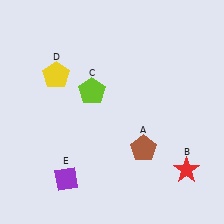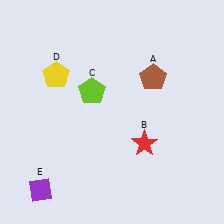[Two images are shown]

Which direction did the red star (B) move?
The red star (B) moved left.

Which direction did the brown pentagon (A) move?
The brown pentagon (A) moved up.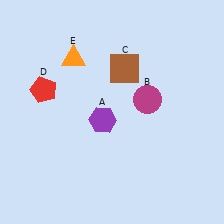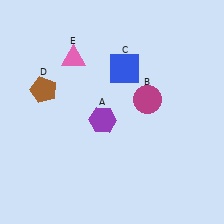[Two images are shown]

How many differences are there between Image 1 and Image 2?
There are 3 differences between the two images.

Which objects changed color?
C changed from brown to blue. D changed from red to brown. E changed from orange to pink.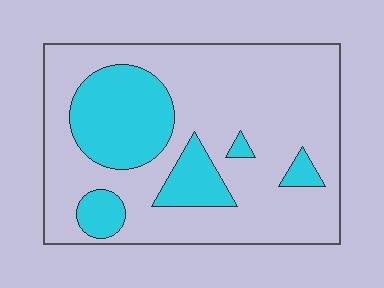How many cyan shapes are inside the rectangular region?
5.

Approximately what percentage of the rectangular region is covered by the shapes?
Approximately 25%.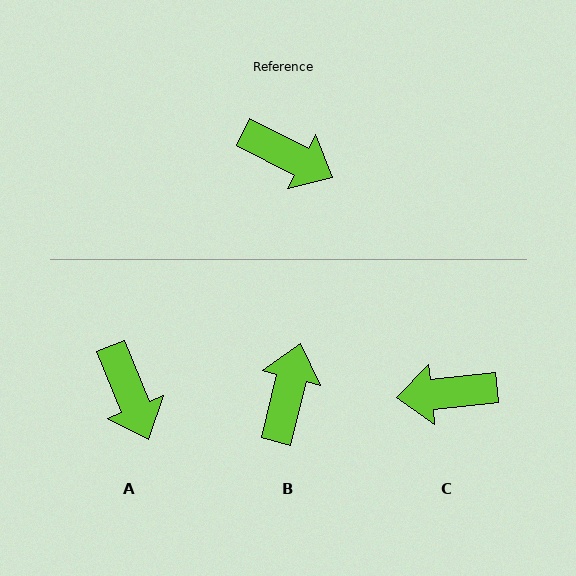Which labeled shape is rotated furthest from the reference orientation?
C, about 148 degrees away.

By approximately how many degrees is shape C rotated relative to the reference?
Approximately 148 degrees clockwise.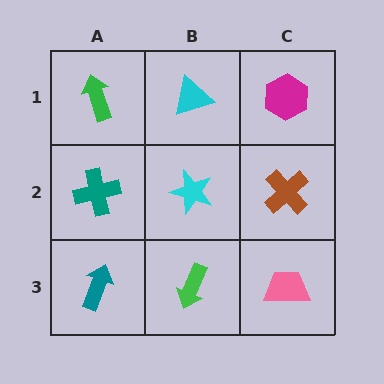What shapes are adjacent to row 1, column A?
A teal cross (row 2, column A), a cyan triangle (row 1, column B).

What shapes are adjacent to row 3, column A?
A teal cross (row 2, column A), a green arrow (row 3, column B).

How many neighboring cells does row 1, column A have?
2.